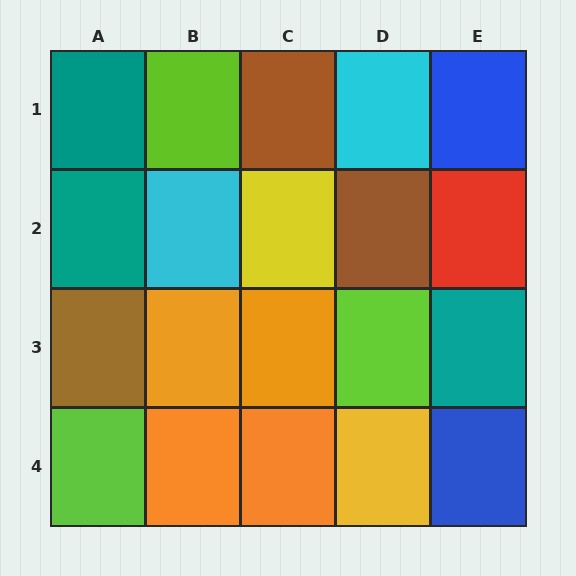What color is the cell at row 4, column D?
Yellow.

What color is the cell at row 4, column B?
Orange.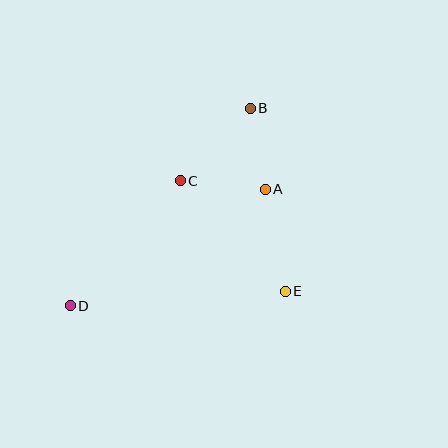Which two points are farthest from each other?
Points B and D are farthest from each other.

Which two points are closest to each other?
Points A and B are closest to each other.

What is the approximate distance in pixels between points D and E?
The distance between D and E is approximately 216 pixels.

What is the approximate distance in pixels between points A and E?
The distance between A and E is approximately 104 pixels.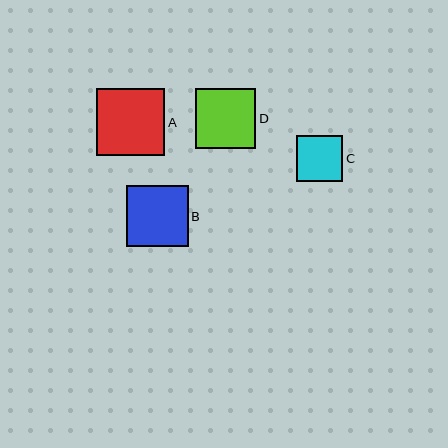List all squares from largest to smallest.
From largest to smallest: A, B, D, C.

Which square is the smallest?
Square C is the smallest with a size of approximately 46 pixels.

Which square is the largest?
Square A is the largest with a size of approximately 68 pixels.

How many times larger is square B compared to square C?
Square B is approximately 1.3 times the size of square C.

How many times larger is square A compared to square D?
Square A is approximately 1.1 times the size of square D.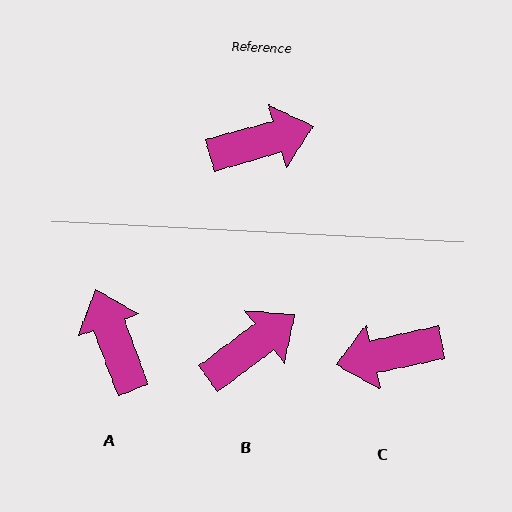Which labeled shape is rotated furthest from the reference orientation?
C, about 176 degrees away.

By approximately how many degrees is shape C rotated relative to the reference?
Approximately 176 degrees counter-clockwise.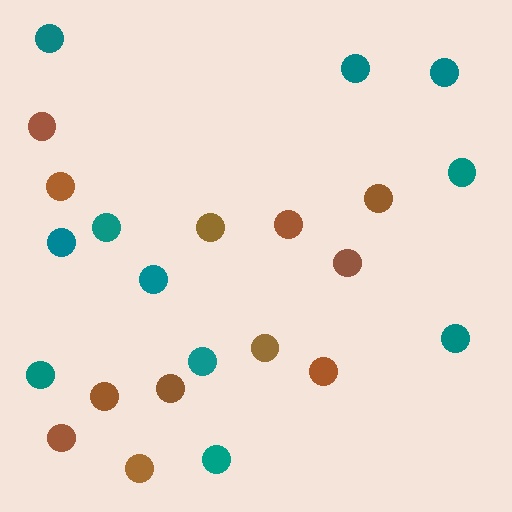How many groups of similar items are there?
There are 2 groups: one group of brown circles (12) and one group of teal circles (11).